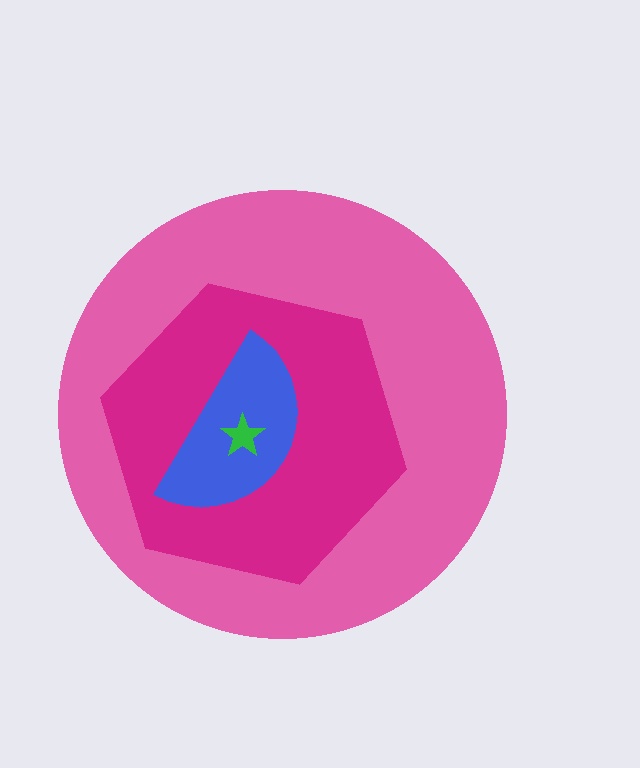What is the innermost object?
The green star.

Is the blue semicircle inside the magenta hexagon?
Yes.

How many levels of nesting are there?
4.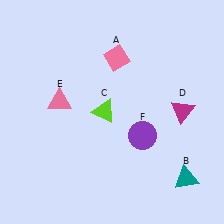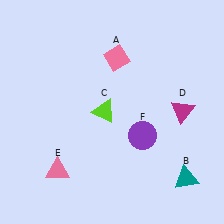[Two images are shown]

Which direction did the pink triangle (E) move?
The pink triangle (E) moved down.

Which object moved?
The pink triangle (E) moved down.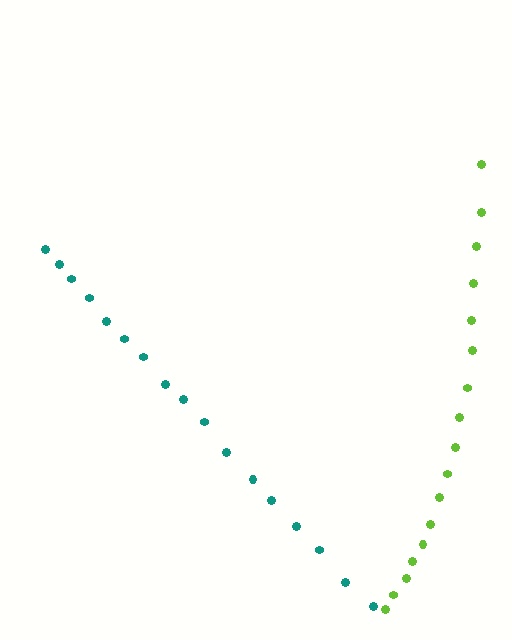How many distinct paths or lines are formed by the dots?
There are 2 distinct paths.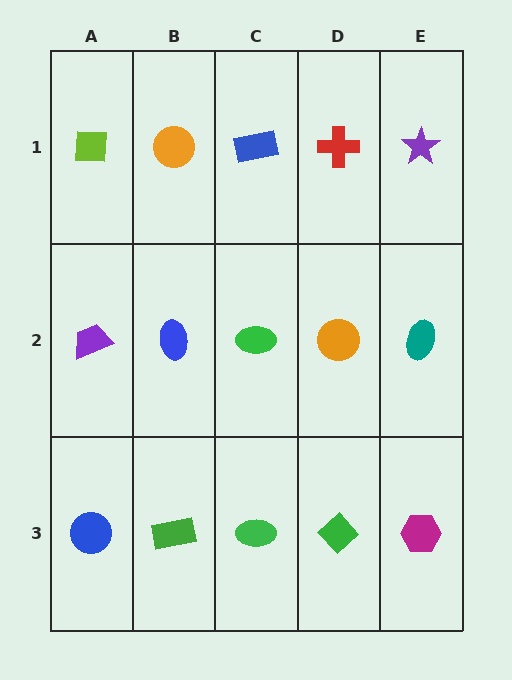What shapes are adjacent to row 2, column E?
A purple star (row 1, column E), a magenta hexagon (row 3, column E), an orange circle (row 2, column D).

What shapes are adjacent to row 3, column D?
An orange circle (row 2, column D), a green ellipse (row 3, column C), a magenta hexagon (row 3, column E).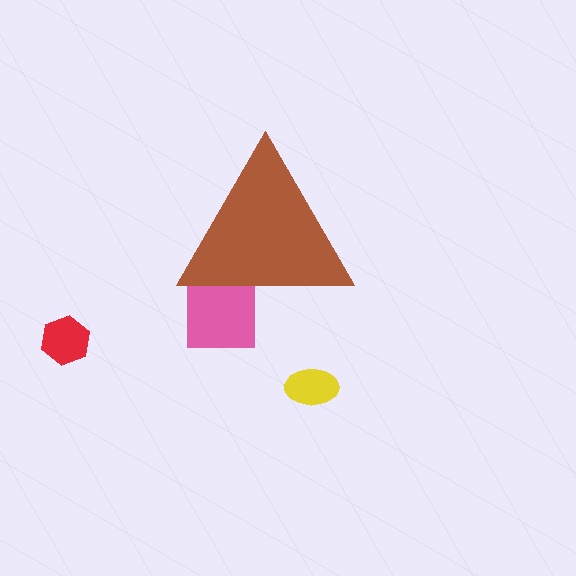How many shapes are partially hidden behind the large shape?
1 shape is partially hidden.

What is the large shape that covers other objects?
A brown triangle.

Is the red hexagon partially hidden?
No, the red hexagon is fully visible.